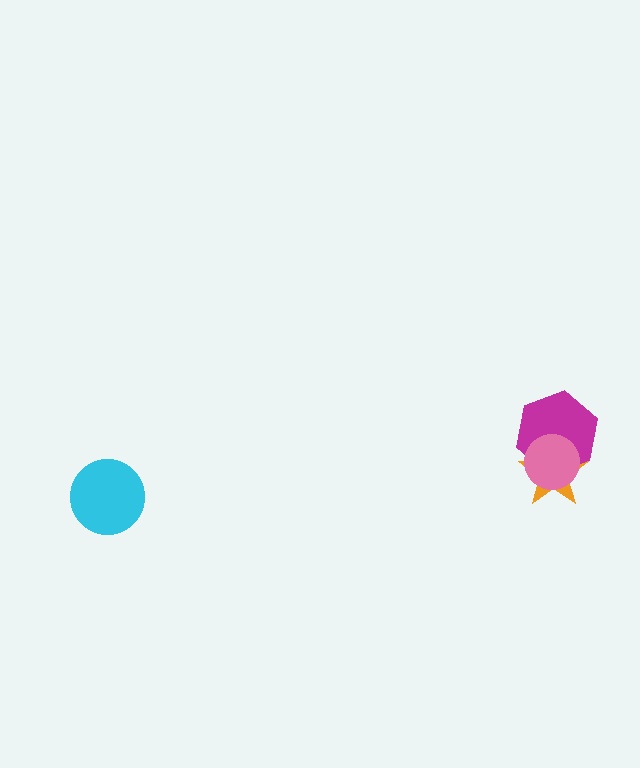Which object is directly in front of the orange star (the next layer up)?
The magenta hexagon is directly in front of the orange star.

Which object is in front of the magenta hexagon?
The pink circle is in front of the magenta hexagon.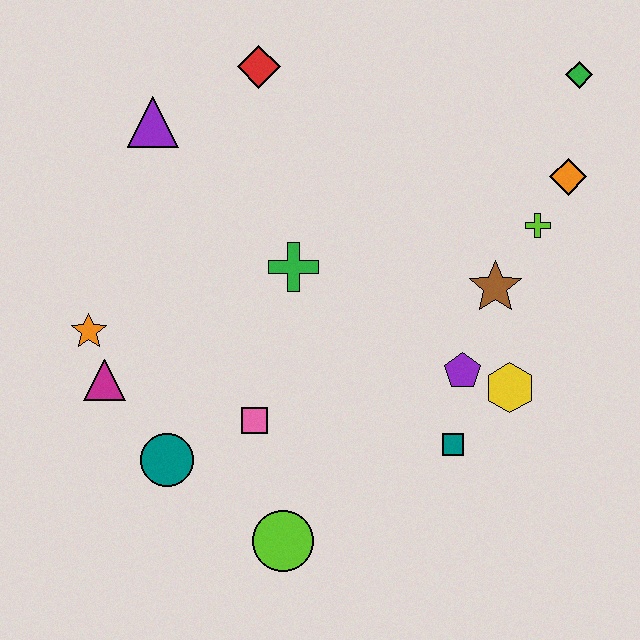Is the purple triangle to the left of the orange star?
No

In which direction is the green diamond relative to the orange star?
The green diamond is to the right of the orange star.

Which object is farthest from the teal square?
The purple triangle is farthest from the teal square.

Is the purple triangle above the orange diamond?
Yes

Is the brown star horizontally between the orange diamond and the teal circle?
Yes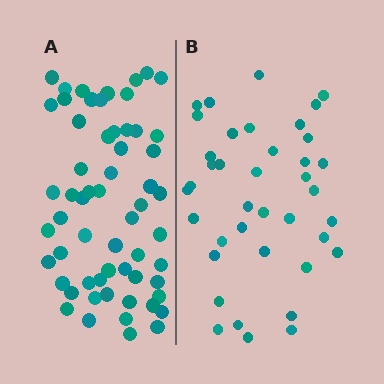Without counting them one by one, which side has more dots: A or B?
Region A (the left region) has more dots.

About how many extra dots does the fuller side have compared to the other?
Region A has approximately 20 more dots than region B.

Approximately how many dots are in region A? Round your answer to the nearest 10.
About 60 dots. (The exact count is 59, which rounds to 60.)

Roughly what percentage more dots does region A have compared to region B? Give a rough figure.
About 50% more.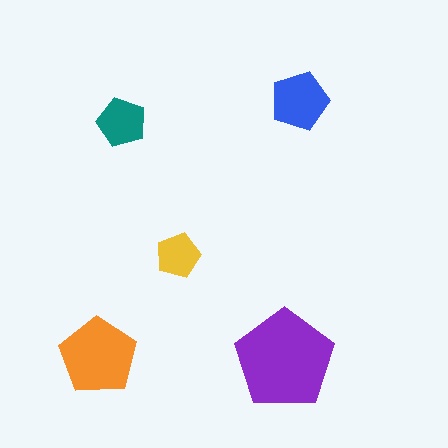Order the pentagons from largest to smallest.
the purple one, the orange one, the blue one, the teal one, the yellow one.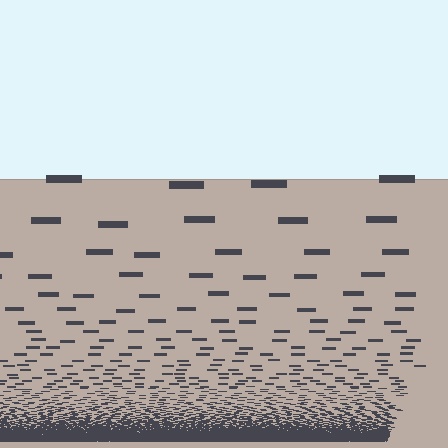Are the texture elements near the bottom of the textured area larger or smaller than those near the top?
Smaller. The gradient is inverted — elements near the bottom are smaller and denser.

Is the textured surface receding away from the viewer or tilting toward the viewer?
The surface appears to tilt toward the viewer. Texture elements get larger and sparser toward the top.